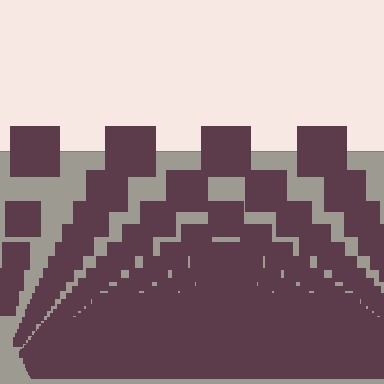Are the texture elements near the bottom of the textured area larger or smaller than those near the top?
Smaller. The gradient is inverted — elements near the bottom are smaller and denser.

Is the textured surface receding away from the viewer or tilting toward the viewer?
The surface appears to tilt toward the viewer. Texture elements get larger and sparser toward the top.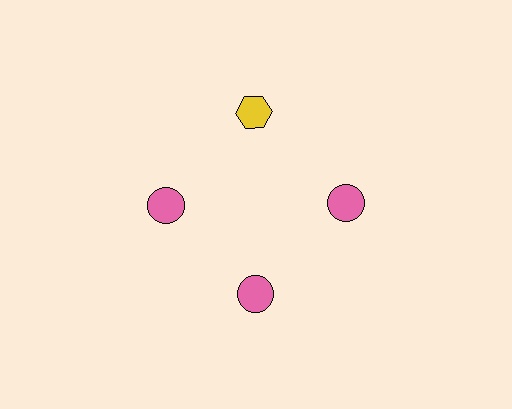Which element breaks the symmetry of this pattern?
The yellow hexagon at roughly the 12 o'clock position breaks the symmetry. All other shapes are pink circles.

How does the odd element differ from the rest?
It differs in both color (yellow instead of pink) and shape (hexagon instead of circle).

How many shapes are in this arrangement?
There are 4 shapes arranged in a ring pattern.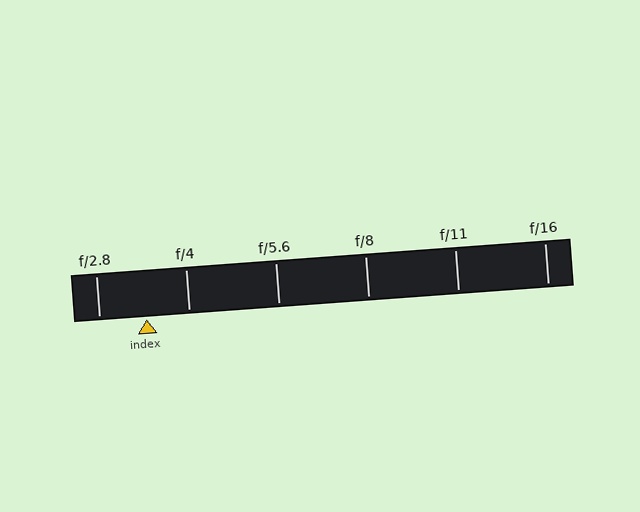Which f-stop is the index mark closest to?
The index mark is closest to f/4.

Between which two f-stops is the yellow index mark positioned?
The index mark is between f/2.8 and f/4.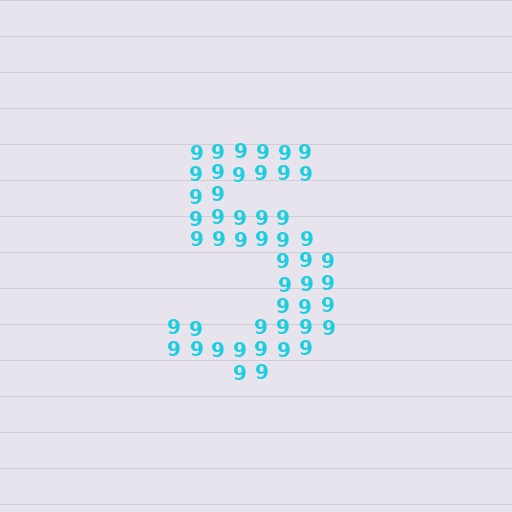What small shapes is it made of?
It is made of small digit 9's.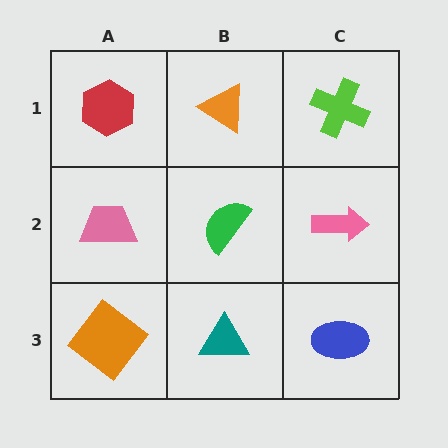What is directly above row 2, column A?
A red hexagon.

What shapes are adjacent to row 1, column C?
A pink arrow (row 2, column C), an orange triangle (row 1, column B).